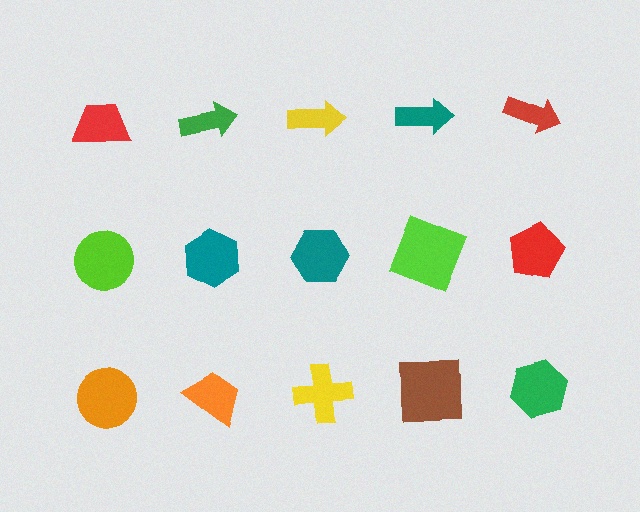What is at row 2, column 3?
A teal hexagon.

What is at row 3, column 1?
An orange circle.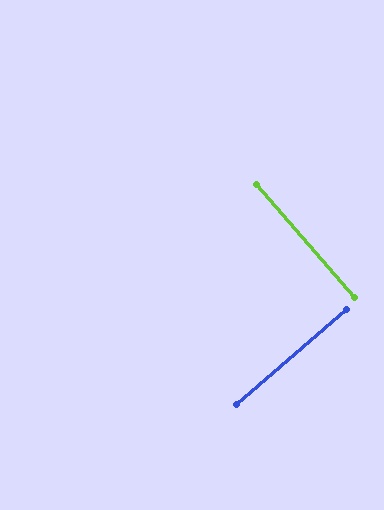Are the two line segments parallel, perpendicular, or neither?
Perpendicular — they meet at approximately 90°.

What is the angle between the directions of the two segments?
Approximately 90 degrees.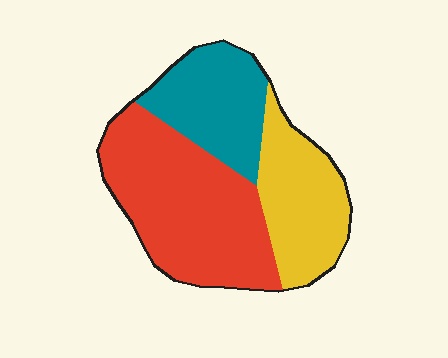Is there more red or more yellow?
Red.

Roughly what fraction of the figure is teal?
Teal takes up about one quarter (1/4) of the figure.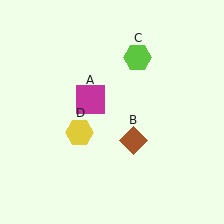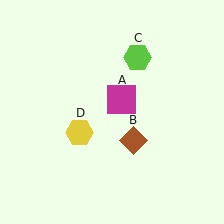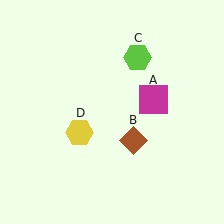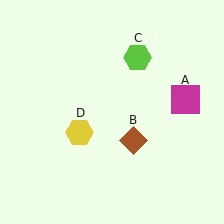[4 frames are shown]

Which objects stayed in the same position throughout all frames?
Brown diamond (object B) and lime hexagon (object C) and yellow hexagon (object D) remained stationary.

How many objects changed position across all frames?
1 object changed position: magenta square (object A).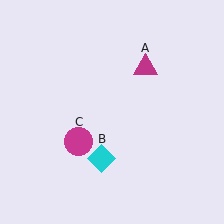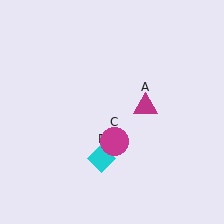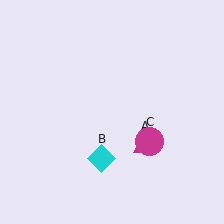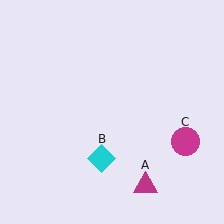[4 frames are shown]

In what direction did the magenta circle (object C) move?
The magenta circle (object C) moved right.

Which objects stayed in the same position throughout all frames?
Cyan diamond (object B) remained stationary.